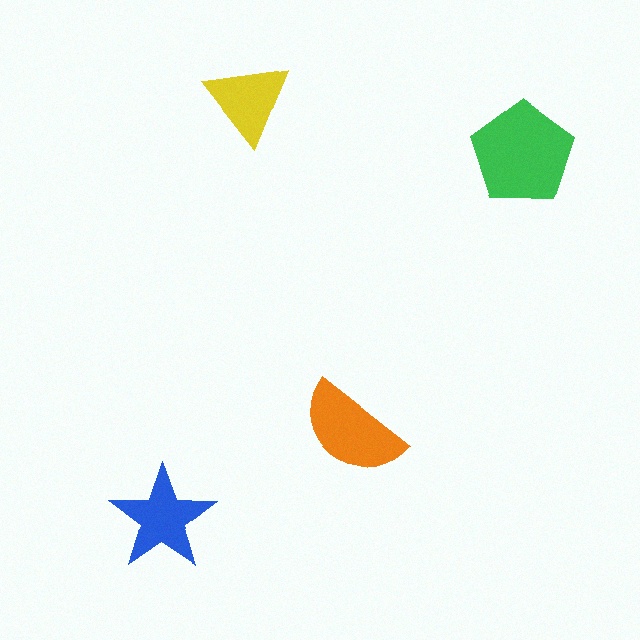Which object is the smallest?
The yellow triangle.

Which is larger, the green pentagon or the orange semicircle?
The green pentagon.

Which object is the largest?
The green pentagon.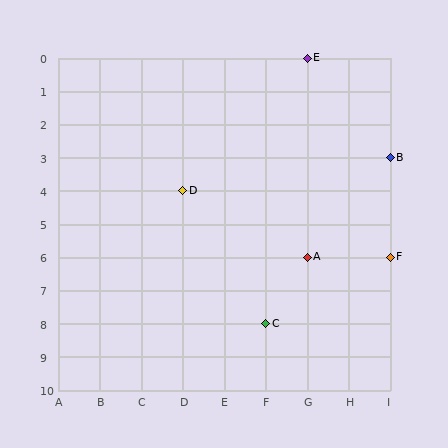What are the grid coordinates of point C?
Point C is at grid coordinates (F, 8).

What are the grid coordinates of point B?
Point B is at grid coordinates (I, 3).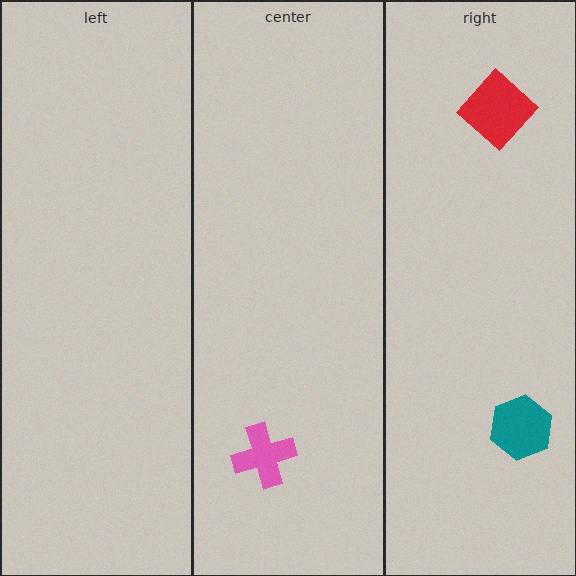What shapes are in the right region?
The red diamond, the teal hexagon.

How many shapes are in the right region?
2.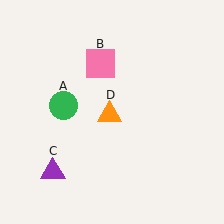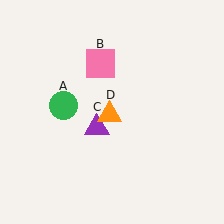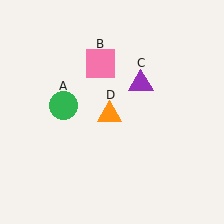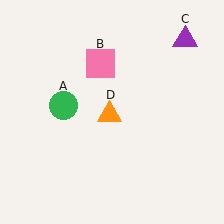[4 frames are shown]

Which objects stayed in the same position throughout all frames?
Green circle (object A) and pink square (object B) and orange triangle (object D) remained stationary.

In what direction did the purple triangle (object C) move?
The purple triangle (object C) moved up and to the right.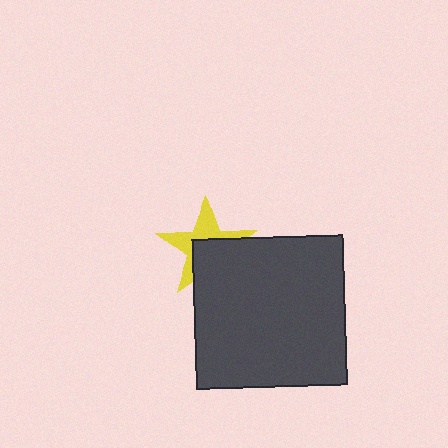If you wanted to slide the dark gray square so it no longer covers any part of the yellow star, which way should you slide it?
Slide it toward the lower-right — that is the most direct way to separate the two shapes.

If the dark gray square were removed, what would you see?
You would see the complete yellow star.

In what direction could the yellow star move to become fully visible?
The yellow star could move toward the upper-left. That would shift it out from behind the dark gray square entirely.